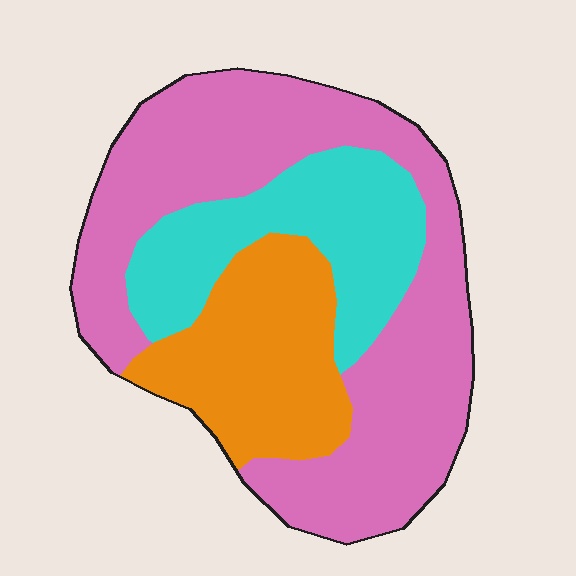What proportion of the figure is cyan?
Cyan covers 23% of the figure.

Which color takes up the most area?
Pink, at roughly 55%.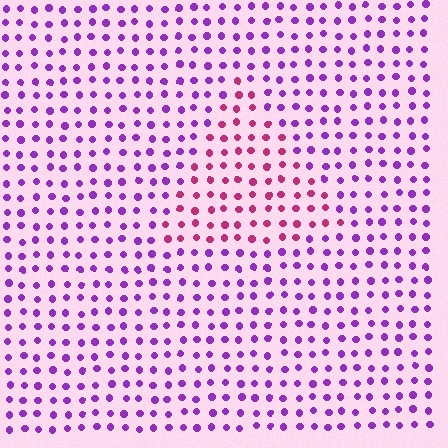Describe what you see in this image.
The image is filled with small purple elements in a uniform arrangement. A triangle-shaped region is visible where the elements are tinted to a slightly different hue, forming a subtle color boundary.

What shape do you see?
I see a triangle.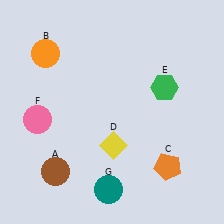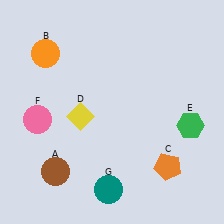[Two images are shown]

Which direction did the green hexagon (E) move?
The green hexagon (E) moved down.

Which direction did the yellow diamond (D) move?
The yellow diamond (D) moved left.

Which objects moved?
The objects that moved are: the yellow diamond (D), the green hexagon (E).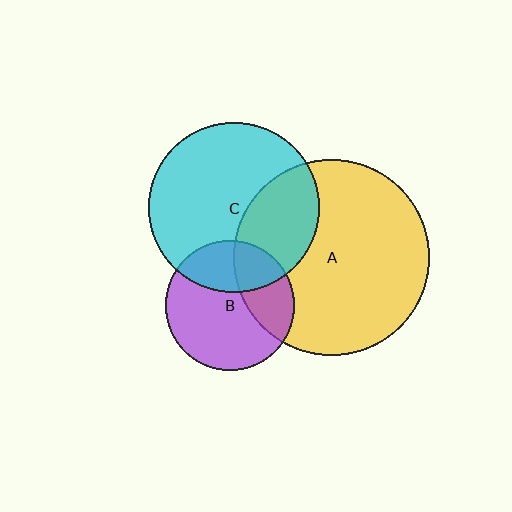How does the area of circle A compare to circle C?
Approximately 1.3 times.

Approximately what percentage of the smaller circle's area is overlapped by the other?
Approximately 30%.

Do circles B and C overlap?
Yes.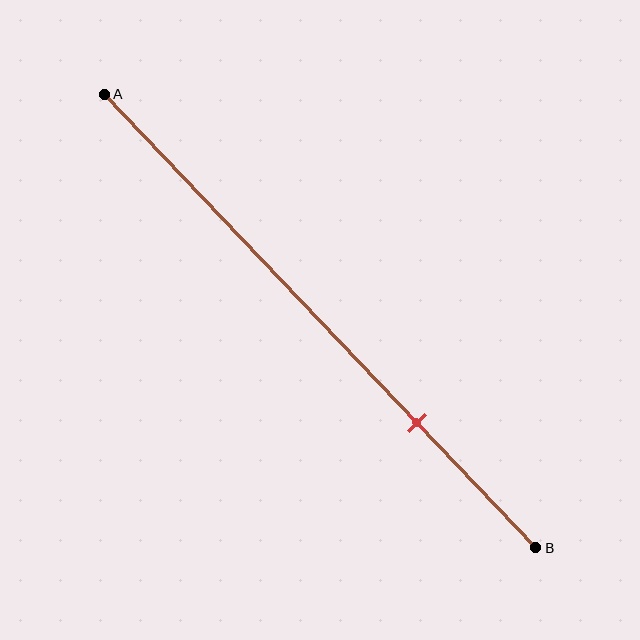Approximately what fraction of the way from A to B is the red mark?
The red mark is approximately 70% of the way from A to B.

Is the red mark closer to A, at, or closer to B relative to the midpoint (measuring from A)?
The red mark is closer to point B than the midpoint of segment AB.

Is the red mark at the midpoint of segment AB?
No, the mark is at about 70% from A, not at the 50% midpoint.